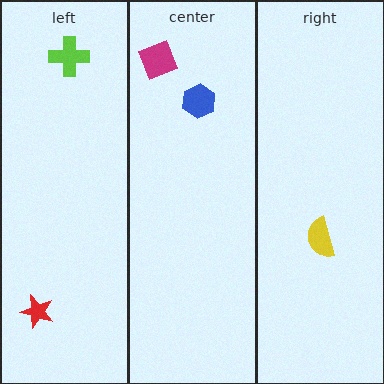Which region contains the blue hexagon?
The center region.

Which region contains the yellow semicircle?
The right region.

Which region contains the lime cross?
The left region.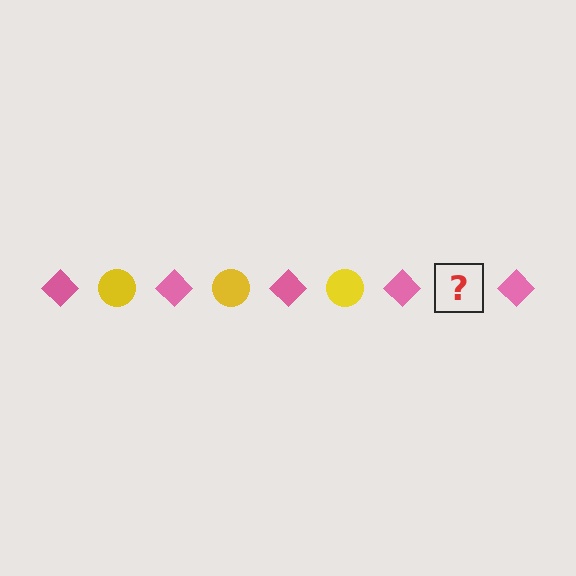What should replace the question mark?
The question mark should be replaced with a yellow circle.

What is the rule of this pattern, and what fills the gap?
The rule is that the pattern alternates between pink diamond and yellow circle. The gap should be filled with a yellow circle.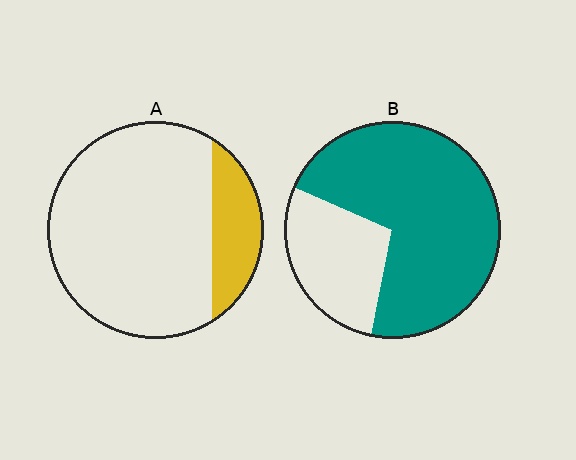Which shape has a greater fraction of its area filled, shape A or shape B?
Shape B.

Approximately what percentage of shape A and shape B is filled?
A is approximately 20% and B is approximately 70%.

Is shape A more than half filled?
No.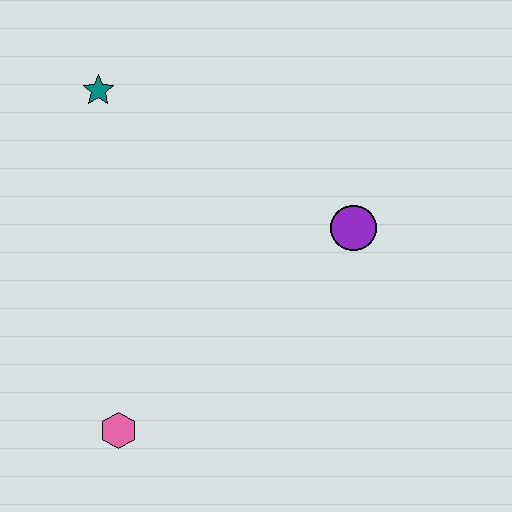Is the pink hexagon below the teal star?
Yes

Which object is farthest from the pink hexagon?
The teal star is farthest from the pink hexagon.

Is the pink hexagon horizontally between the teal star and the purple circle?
Yes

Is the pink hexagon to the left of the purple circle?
Yes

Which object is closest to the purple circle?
The teal star is closest to the purple circle.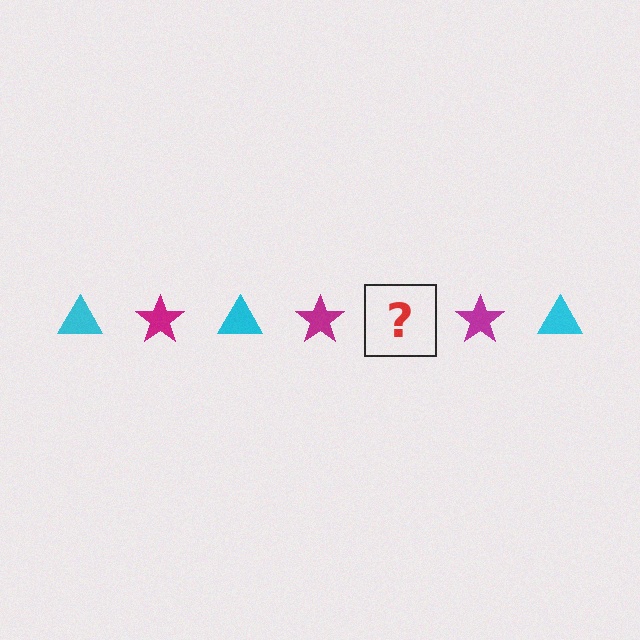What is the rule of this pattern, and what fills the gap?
The rule is that the pattern alternates between cyan triangle and magenta star. The gap should be filled with a cyan triangle.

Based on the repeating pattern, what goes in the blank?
The blank should be a cyan triangle.